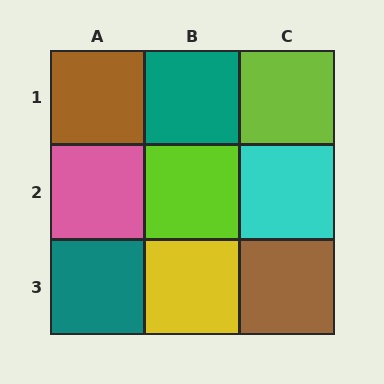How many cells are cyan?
1 cell is cyan.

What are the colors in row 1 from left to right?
Brown, teal, lime.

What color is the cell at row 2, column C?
Cyan.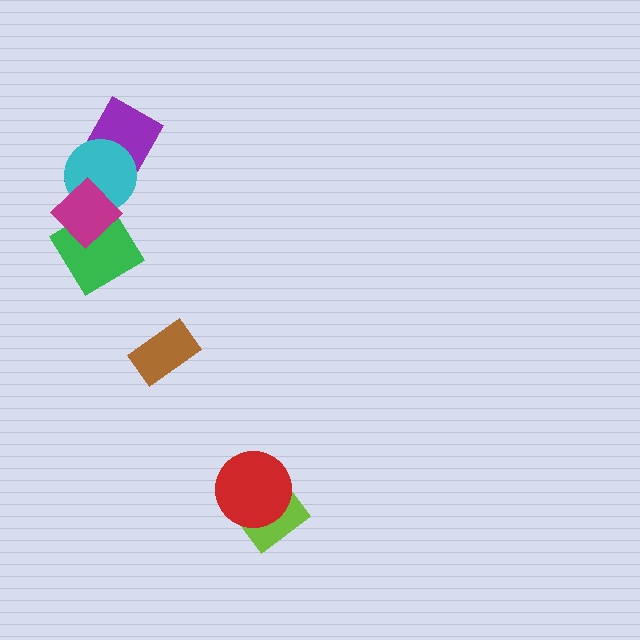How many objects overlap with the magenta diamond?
3 objects overlap with the magenta diamond.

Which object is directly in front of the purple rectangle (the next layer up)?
The cyan circle is directly in front of the purple rectangle.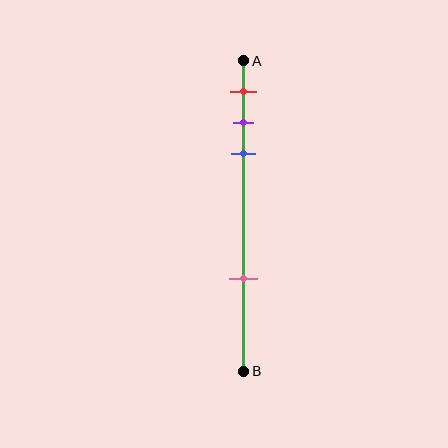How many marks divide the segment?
There are 4 marks dividing the segment.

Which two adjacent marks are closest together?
The purple and blue marks are the closest adjacent pair.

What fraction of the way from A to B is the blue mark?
The blue mark is approximately 30% (0.3) of the way from A to B.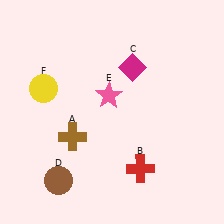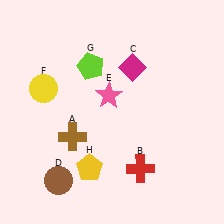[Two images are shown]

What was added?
A lime pentagon (G), a yellow pentagon (H) were added in Image 2.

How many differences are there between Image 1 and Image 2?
There are 2 differences between the two images.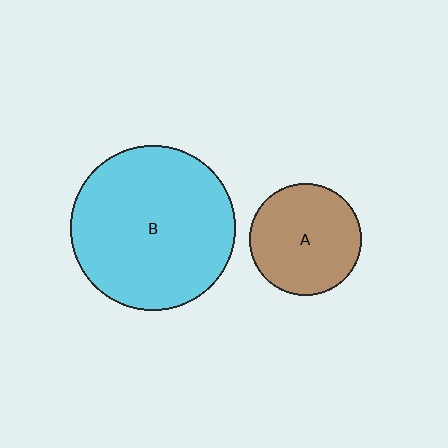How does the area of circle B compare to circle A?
Approximately 2.2 times.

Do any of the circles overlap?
No, none of the circles overlap.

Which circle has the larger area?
Circle B (cyan).